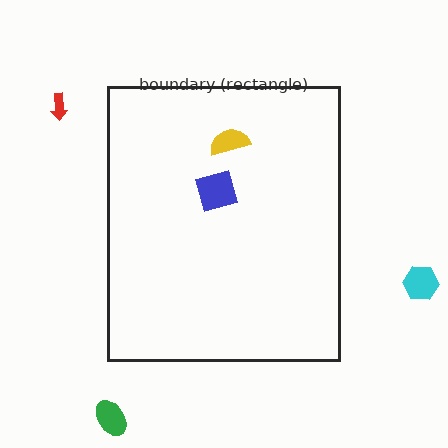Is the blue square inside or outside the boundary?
Inside.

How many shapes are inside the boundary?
2 inside, 3 outside.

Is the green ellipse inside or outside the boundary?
Outside.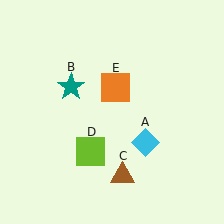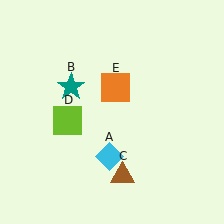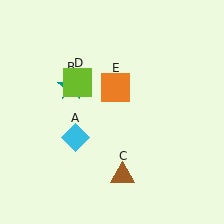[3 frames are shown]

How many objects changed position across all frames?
2 objects changed position: cyan diamond (object A), lime square (object D).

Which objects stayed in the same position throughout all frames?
Teal star (object B) and brown triangle (object C) and orange square (object E) remained stationary.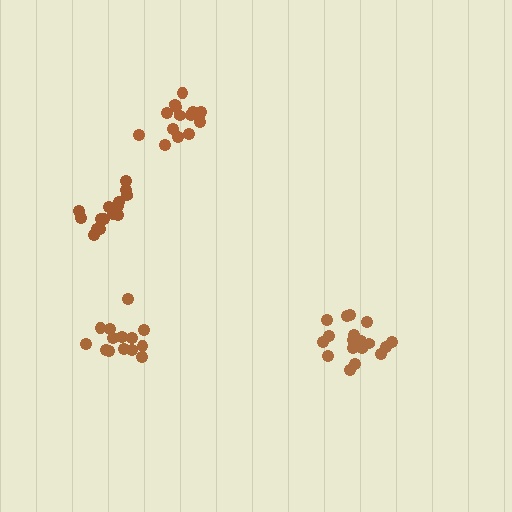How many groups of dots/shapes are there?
There are 4 groups.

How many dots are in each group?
Group 1: 15 dots, Group 2: 18 dots, Group 3: 14 dots, Group 4: 15 dots (62 total).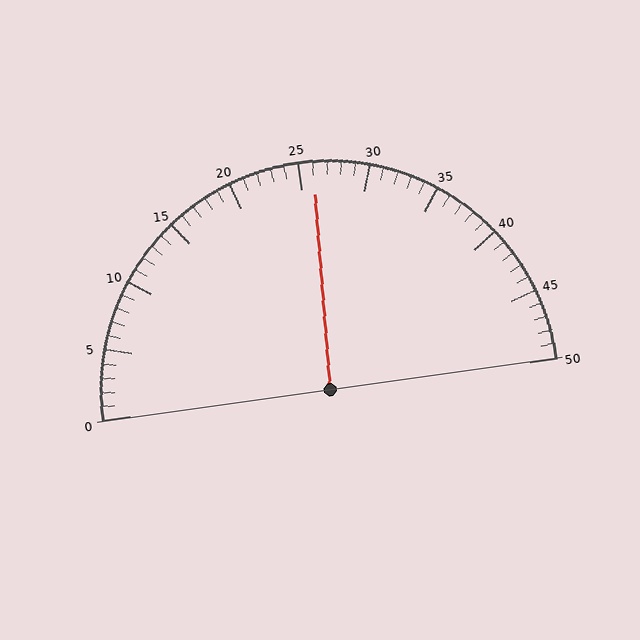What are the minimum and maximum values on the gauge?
The gauge ranges from 0 to 50.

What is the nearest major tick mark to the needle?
The nearest major tick mark is 25.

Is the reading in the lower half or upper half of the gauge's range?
The reading is in the upper half of the range (0 to 50).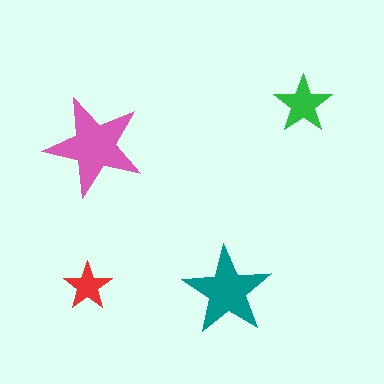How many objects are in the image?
There are 4 objects in the image.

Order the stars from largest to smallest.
the pink one, the teal one, the green one, the red one.